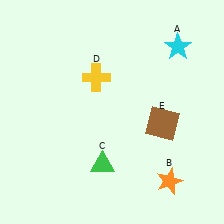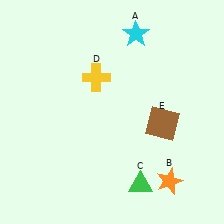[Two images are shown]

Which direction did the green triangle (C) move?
The green triangle (C) moved right.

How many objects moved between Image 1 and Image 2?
2 objects moved between the two images.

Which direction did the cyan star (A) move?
The cyan star (A) moved left.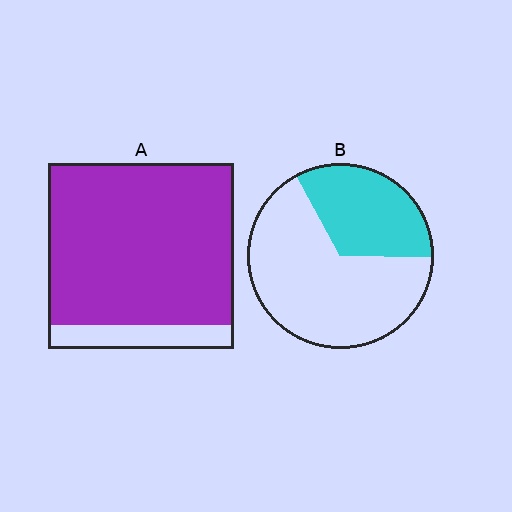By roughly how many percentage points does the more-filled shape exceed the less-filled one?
By roughly 55 percentage points (A over B).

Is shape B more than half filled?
No.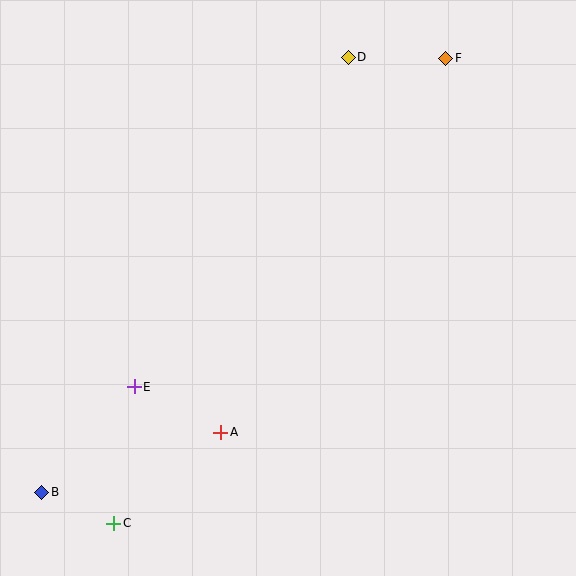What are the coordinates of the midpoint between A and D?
The midpoint between A and D is at (284, 245).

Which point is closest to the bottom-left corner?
Point B is closest to the bottom-left corner.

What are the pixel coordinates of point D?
Point D is at (348, 57).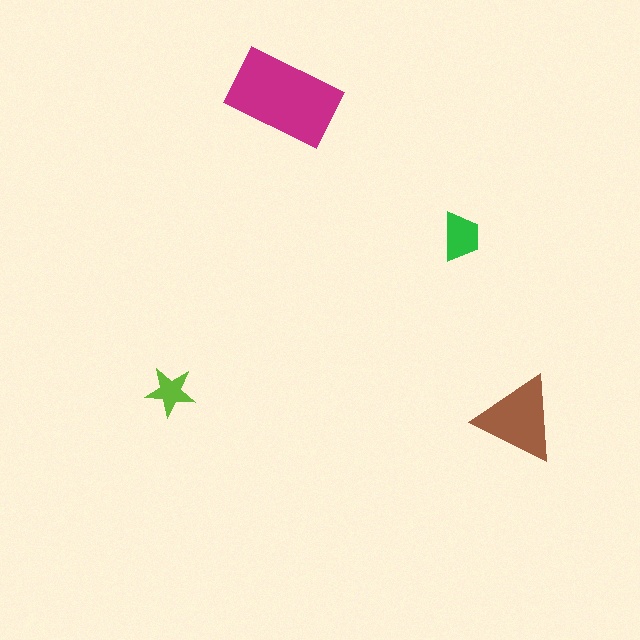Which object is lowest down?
The brown triangle is bottommost.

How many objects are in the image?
There are 4 objects in the image.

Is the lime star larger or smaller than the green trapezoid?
Smaller.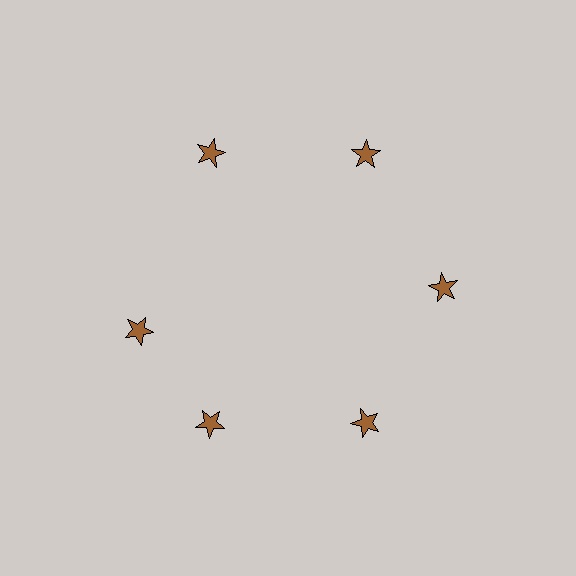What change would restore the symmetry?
The symmetry would be restored by rotating it back into even spacing with its neighbors so that all 6 stars sit at equal angles and equal distance from the center.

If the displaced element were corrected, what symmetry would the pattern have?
It would have 6-fold rotational symmetry — the pattern would map onto itself every 60 degrees.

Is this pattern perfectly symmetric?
No. The 6 brown stars are arranged in a ring, but one element near the 9 o'clock position is rotated out of alignment along the ring, breaking the 6-fold rotational symmetry.